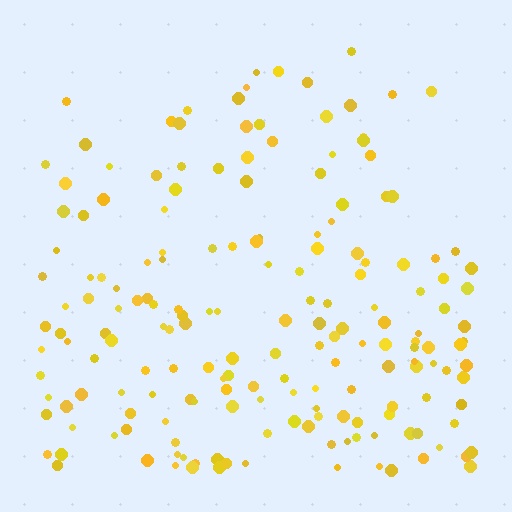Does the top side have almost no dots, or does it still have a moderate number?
Still a moderate number, just noticeably fewer than the bottom.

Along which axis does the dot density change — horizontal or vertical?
Vertical.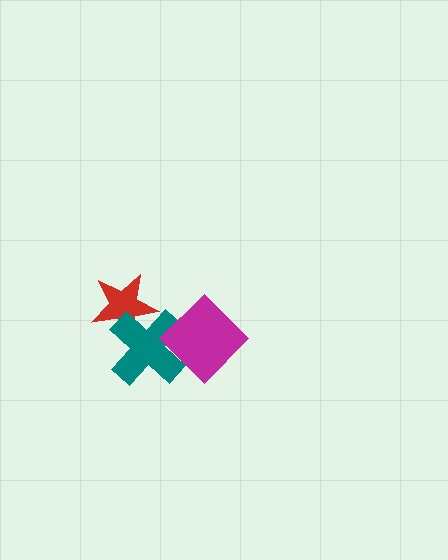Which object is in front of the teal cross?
The magenta diamond is in front of the teal cross.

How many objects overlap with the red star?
1 object overlaps with the red star.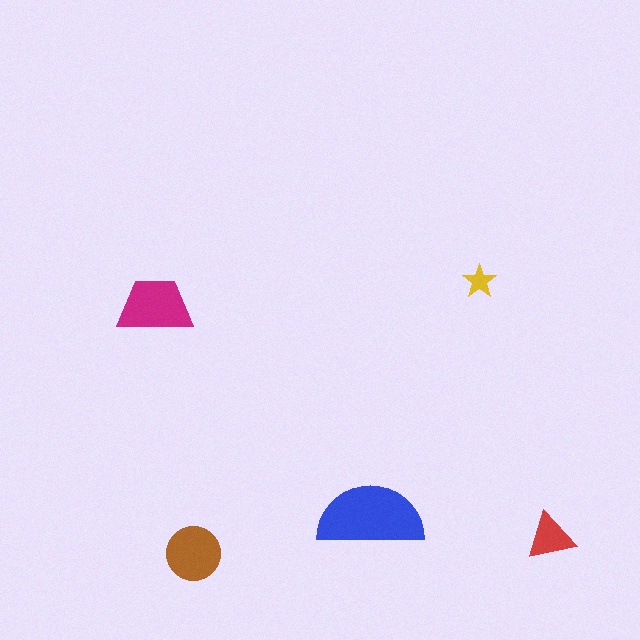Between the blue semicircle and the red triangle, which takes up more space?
The blue semicircle.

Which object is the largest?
The blue semicircle.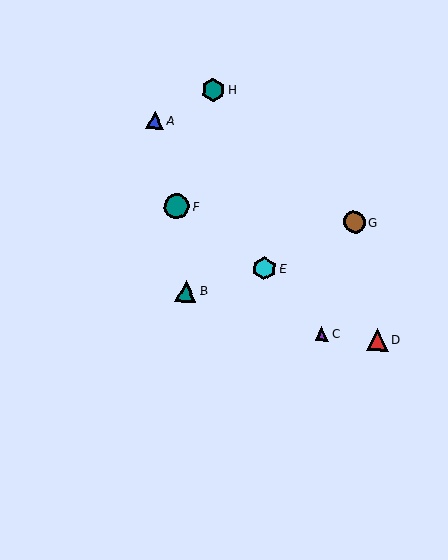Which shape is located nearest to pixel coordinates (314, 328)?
The purple triangle (labeled C) at (322, 334) is nearest to that location.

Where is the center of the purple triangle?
The center of the purple triangle is at (322, 334).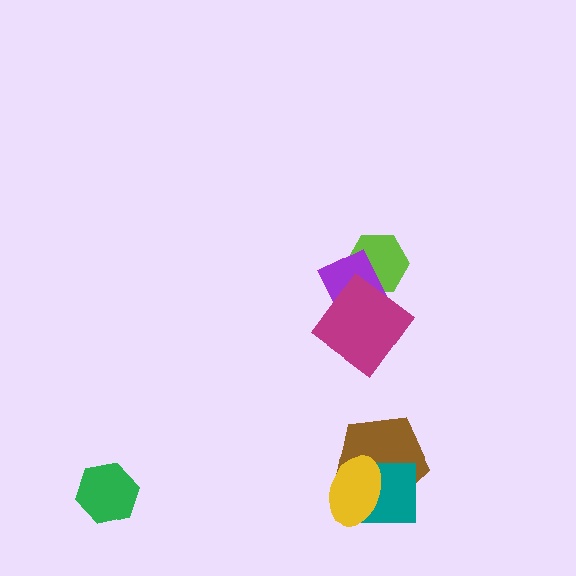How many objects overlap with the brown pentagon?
2 objects overlap with the brown pentagon.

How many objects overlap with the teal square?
2 objects overlap with the teal square.